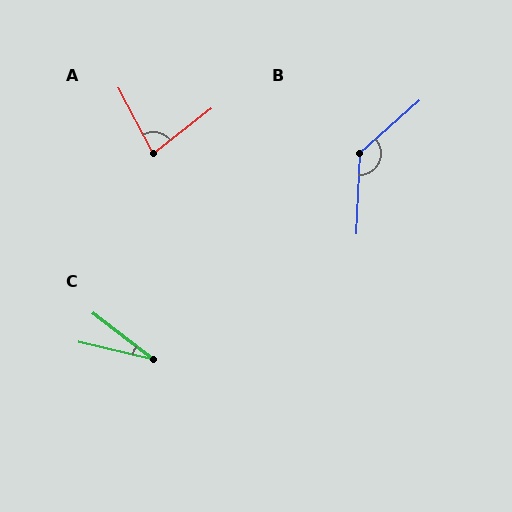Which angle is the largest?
B, at approximately 134 degrees.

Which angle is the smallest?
C, at approximately 24 degrees.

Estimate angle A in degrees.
Approximately 80 degrees.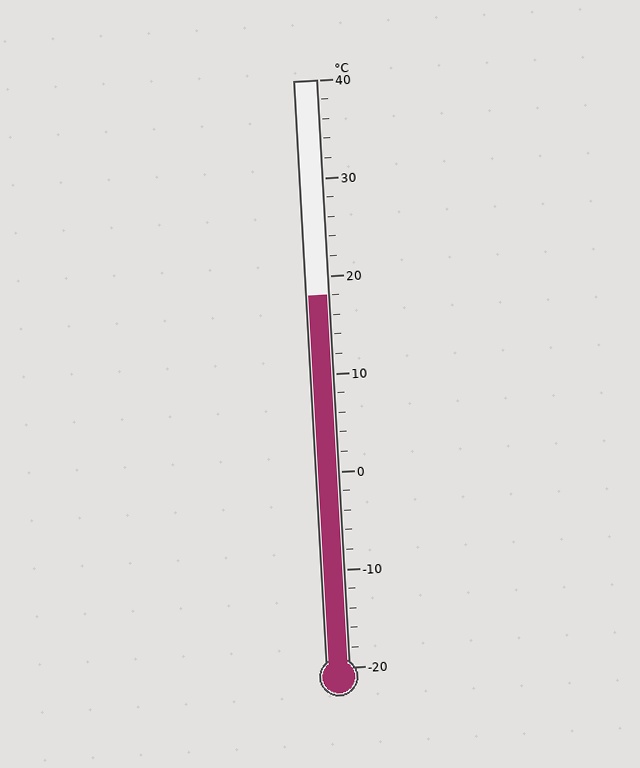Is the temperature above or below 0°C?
The temperature is above 0°C.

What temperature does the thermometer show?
The thermometer shows approximately 18°C.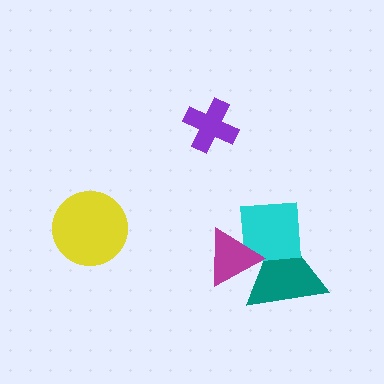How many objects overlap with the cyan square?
2 objects overlap with the cyan square.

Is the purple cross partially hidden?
No, no other shape covers it.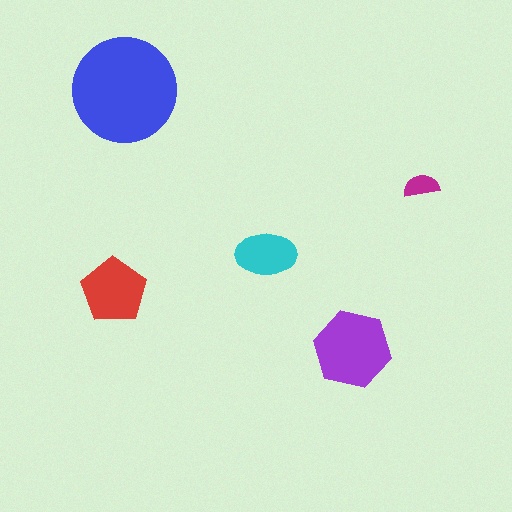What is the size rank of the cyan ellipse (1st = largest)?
4th.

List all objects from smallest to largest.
The magenta semicircle, the cyan ellipse, the red pentagon, the purple hexagon, the blue circle.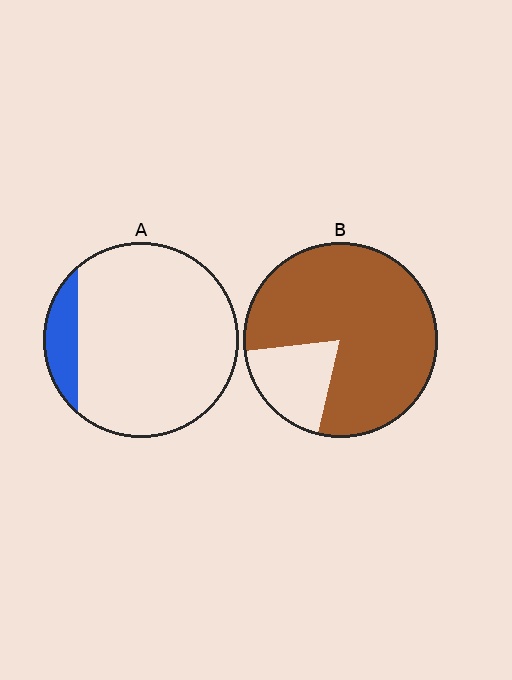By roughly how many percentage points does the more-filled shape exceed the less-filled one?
By roughly 70 percentage points (B over A).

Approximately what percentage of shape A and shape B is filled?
A is approximately 10% and B is approximately 80%.